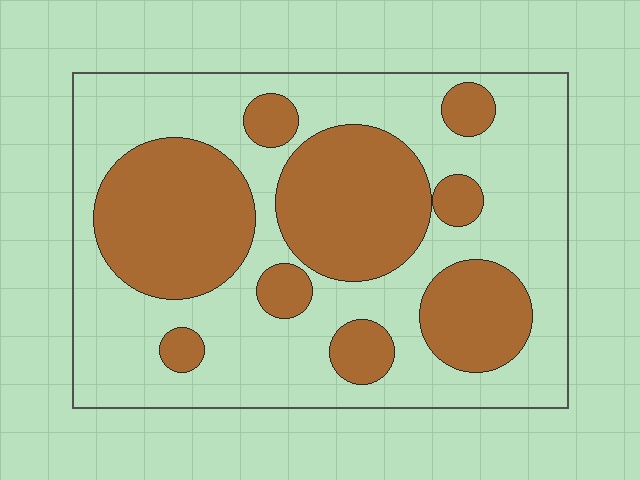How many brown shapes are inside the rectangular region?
9.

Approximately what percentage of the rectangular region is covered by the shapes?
Approximately 40%.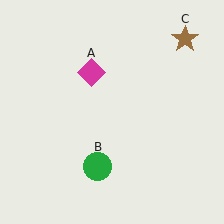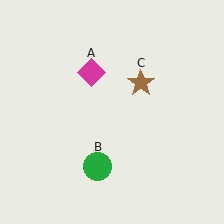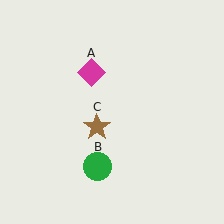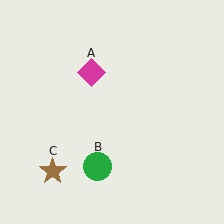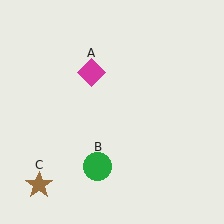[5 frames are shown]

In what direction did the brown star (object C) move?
The brown star (object C) moved down and to the left.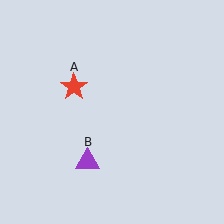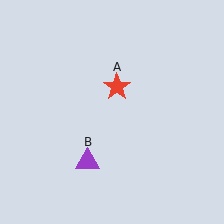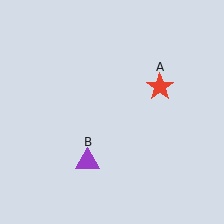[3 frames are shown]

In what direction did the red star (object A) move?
The red star (object A) moved right.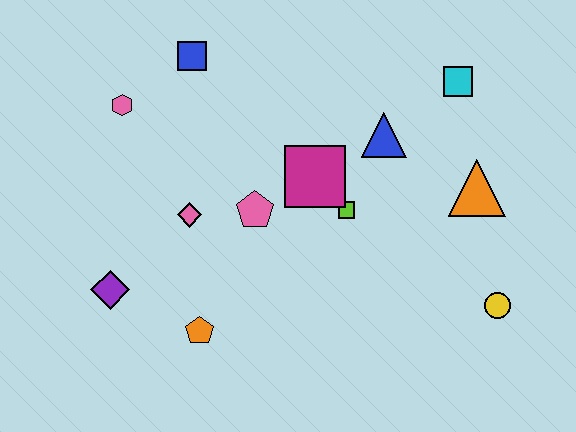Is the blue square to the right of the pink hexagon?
Yes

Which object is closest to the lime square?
The magenta square is closest to the lime square.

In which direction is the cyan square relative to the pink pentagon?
The cyan square is to the right of the pink pentagon.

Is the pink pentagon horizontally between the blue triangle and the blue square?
Yes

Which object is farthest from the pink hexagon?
The yellow circle is farthest from the pink hexagon.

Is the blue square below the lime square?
No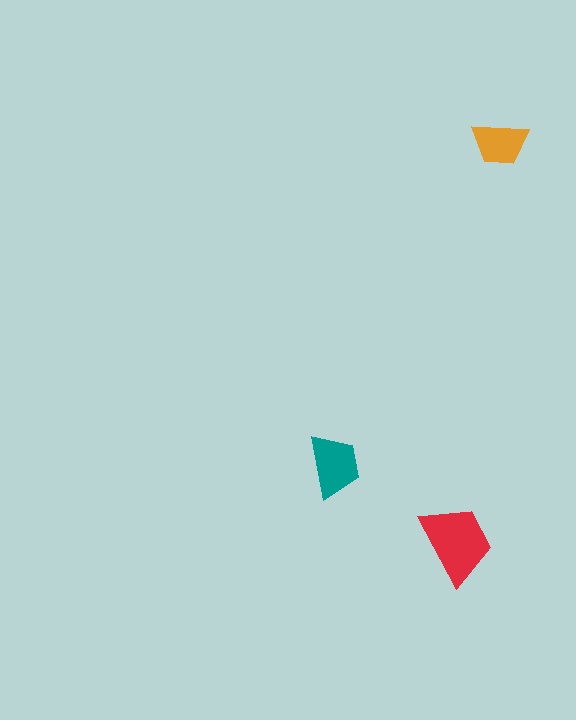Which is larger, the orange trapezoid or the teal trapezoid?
The teal one.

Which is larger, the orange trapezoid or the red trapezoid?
The red one.